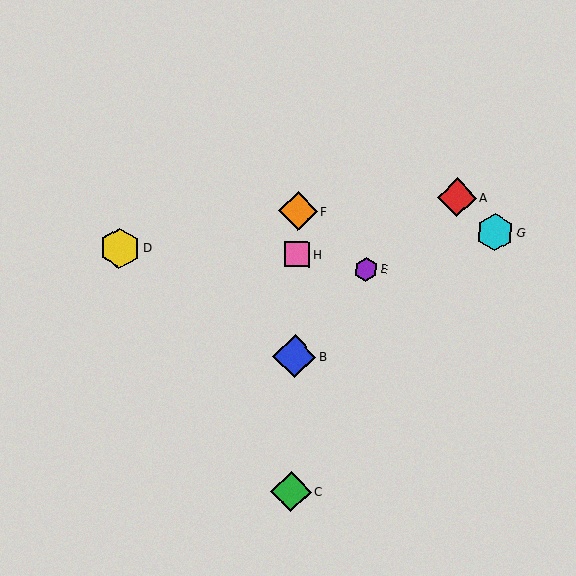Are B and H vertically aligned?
Yes, both are at x≈294.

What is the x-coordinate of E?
Object E is at x≈366.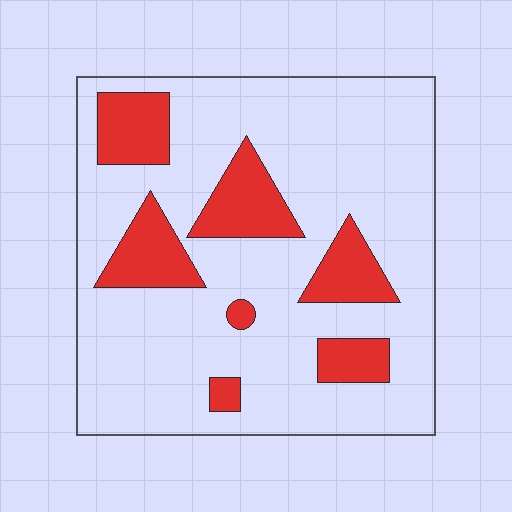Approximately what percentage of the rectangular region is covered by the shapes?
Approximately 20%.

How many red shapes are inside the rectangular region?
7.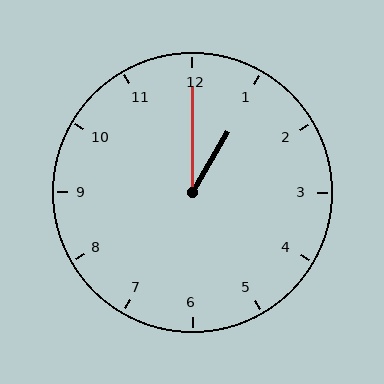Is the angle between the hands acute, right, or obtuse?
It is acute.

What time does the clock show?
1:00.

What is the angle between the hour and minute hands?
Approximately 30 degrees.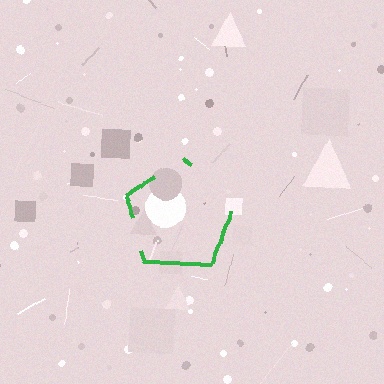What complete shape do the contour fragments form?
The contour fragments form a pentagon.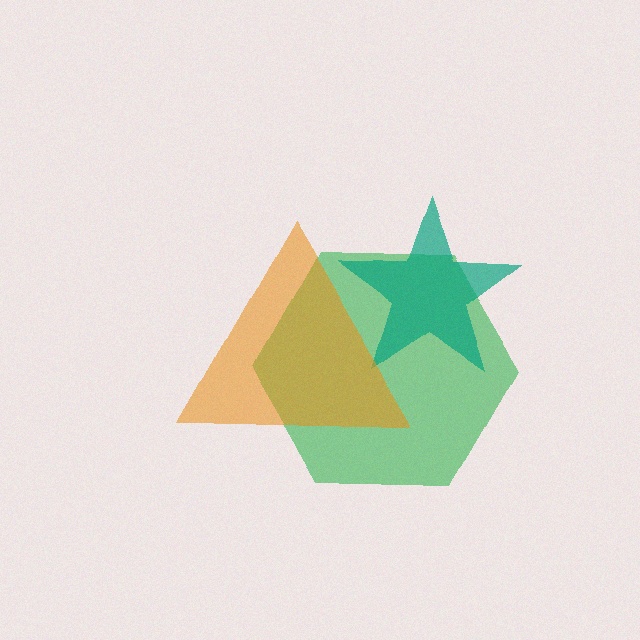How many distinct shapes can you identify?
There are 3 distinct shapes: a green hexagon, a teal star, an orange triangle.